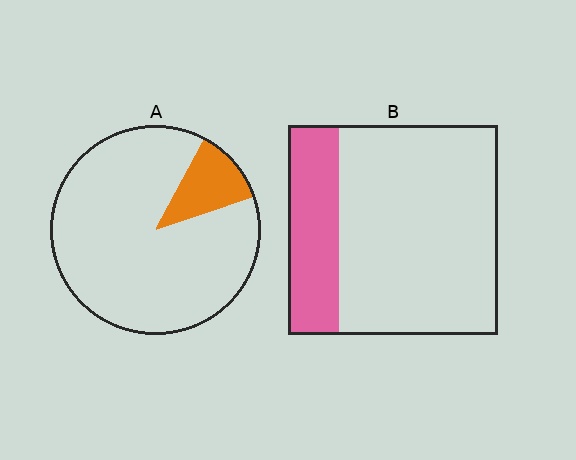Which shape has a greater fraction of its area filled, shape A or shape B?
Shape B.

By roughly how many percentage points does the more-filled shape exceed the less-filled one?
By roughly 10 percentage points (B over A).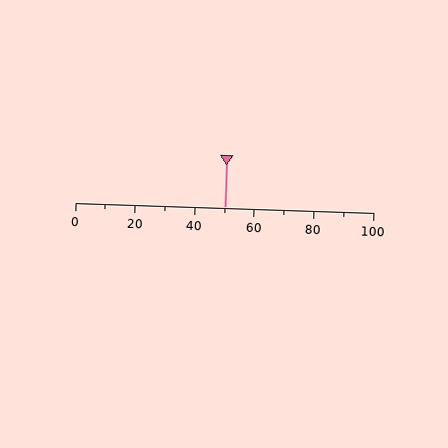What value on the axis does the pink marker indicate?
The marker indicates approximately 50.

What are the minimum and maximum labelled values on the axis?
The axis runs from 0 to 100.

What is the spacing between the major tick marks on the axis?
The major ticks are spaced 20 apart.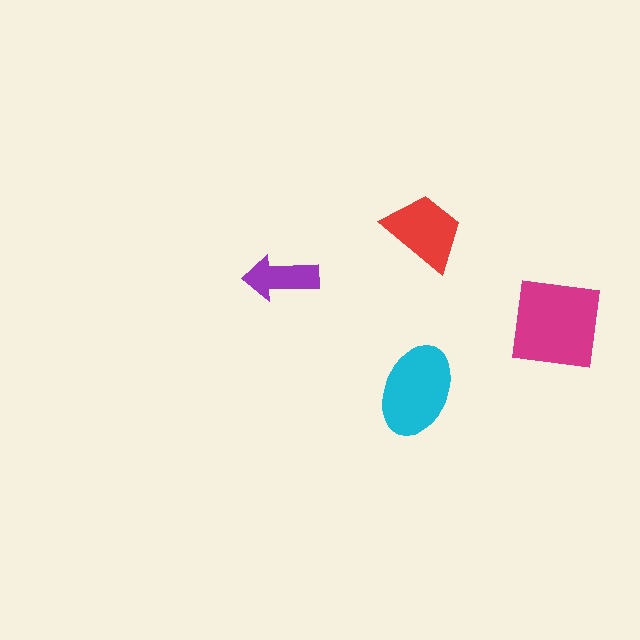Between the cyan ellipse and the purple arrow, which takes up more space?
The cyan ellipse.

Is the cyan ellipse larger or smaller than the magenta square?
Smaller.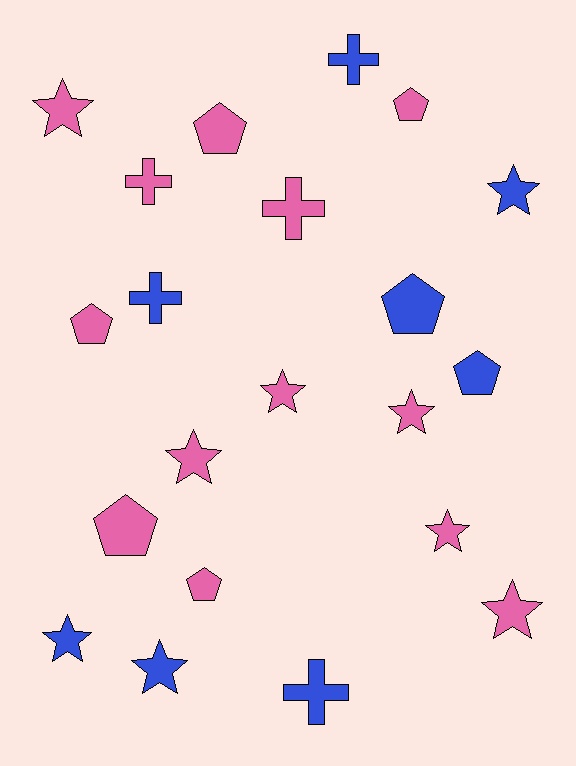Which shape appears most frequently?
Star, with 9 objects.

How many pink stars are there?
There are 6 pink stars.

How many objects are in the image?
There are 21 objects.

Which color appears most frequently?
Pink, with 13 objects.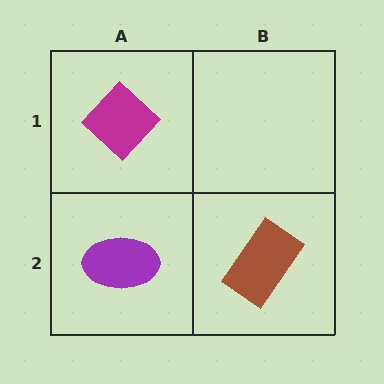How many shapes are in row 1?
1 shape.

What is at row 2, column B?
A brown rectangle.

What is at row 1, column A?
A magenta diamond.